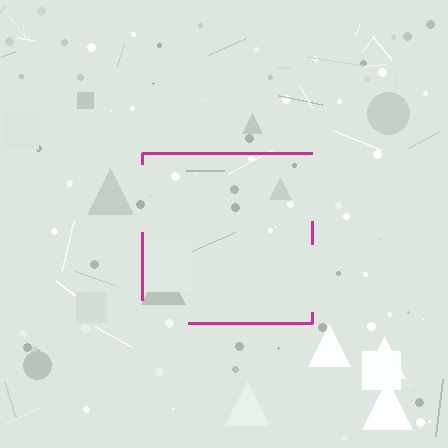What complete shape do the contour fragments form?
The contour fragments form a square.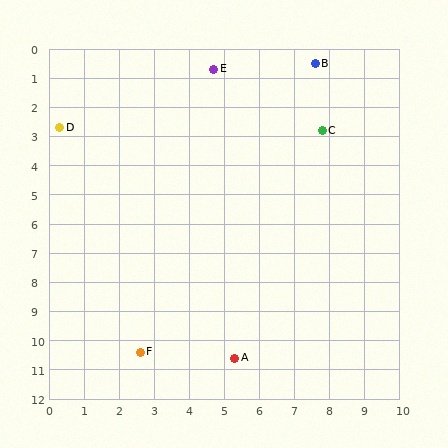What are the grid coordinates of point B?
Point B is at approximately (7.6, 0.5).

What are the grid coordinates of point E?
Point E is at approximately (4.7, 0.7).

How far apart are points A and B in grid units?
Points A and B are about 10.4 grid units apart.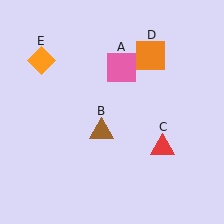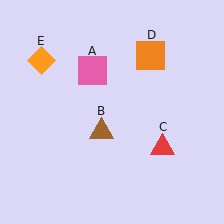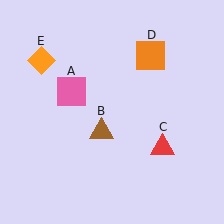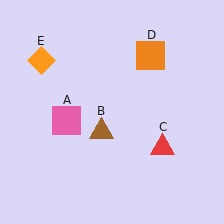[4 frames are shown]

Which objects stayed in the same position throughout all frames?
Brown triangle (object B) and red triangle (object C) and orange square (object D) and orange diamond (object E) remained stationary.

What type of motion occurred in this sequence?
The pink square (object A) rotated counterclockwise around the center of the scene.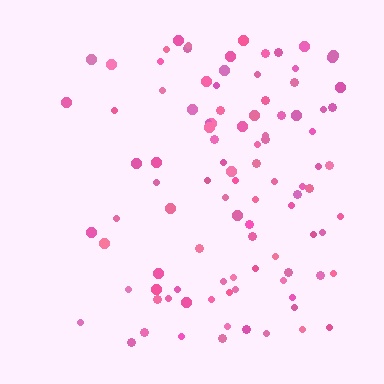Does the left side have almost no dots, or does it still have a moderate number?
Still a moderate number, just noticeably fewer than the right.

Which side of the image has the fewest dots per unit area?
The left.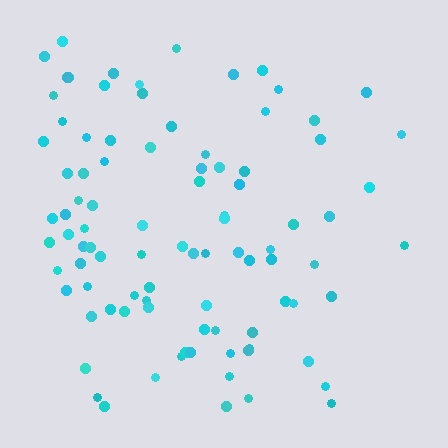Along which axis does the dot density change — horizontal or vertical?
Horizontal.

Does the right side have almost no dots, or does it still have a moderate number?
Still a moderate number, just noticeably fewer than the left.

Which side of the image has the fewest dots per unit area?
The right.